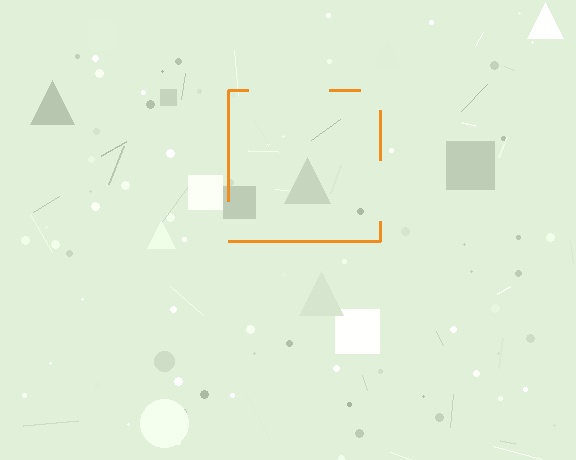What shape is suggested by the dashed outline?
The dashed outline suggests a square.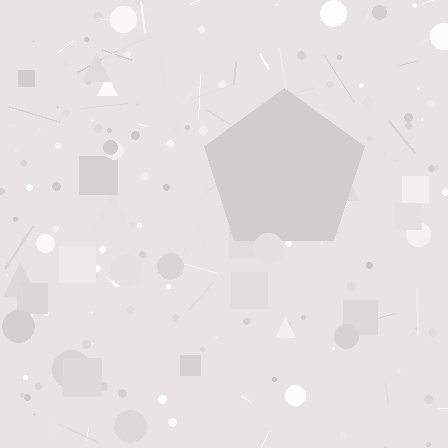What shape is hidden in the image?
A pentagon is hidden in the image.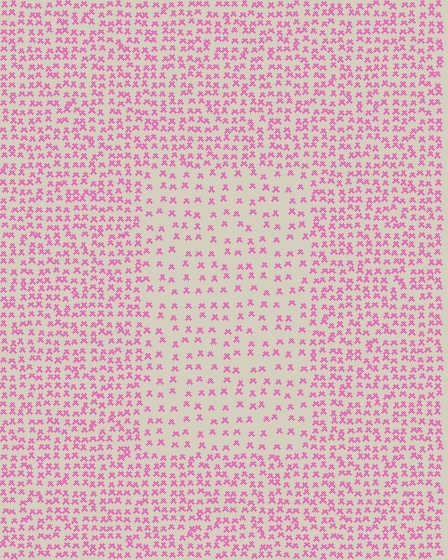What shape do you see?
I see a rectangle.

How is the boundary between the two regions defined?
The boundary is defined by a change in element density (approximately 2.1x ratio). All elements are the same color, size, and shape.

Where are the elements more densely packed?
The elements are more densely packed outside the rectangle boundary.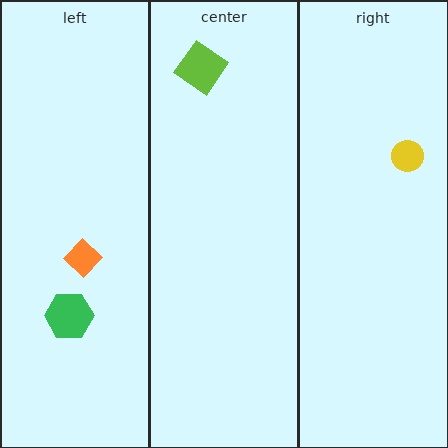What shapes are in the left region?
The green hexagon, the orange diamond.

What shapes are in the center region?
The lime diamond.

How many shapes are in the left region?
2.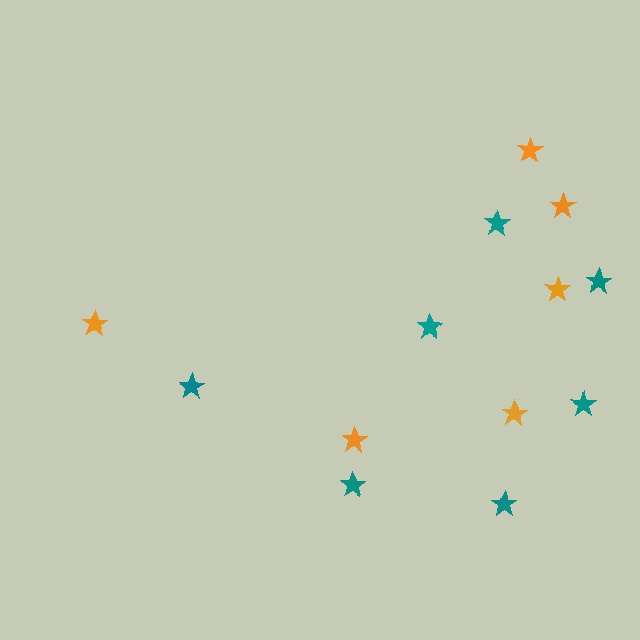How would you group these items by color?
There are 2 groups: one group of teal stars (7) and one group of orange stars (6).